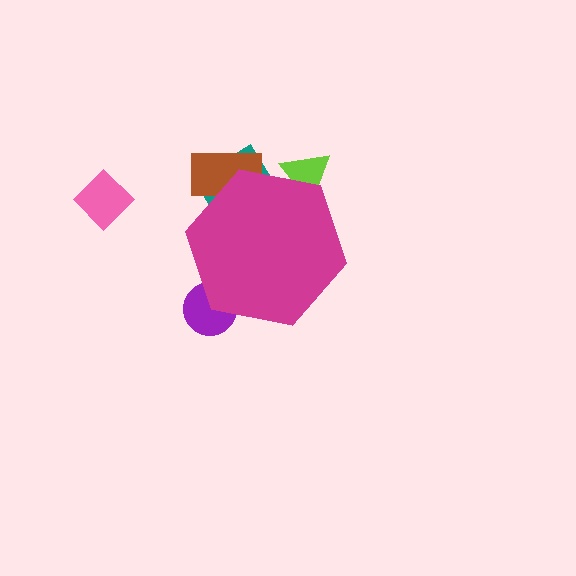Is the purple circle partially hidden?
Yes, the purple circle is partially hidden behind the magenta hexagon.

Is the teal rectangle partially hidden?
Yes, the teal rectangle is partially hidden behind the magenta hexagon.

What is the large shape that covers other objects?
A magenta hexagon.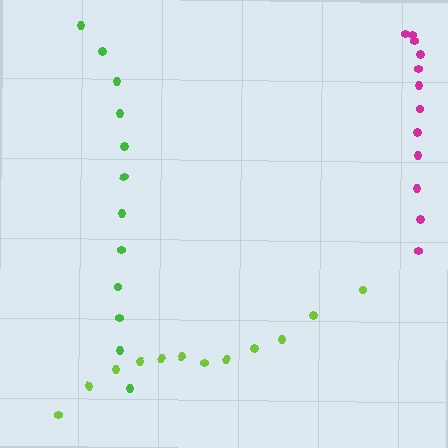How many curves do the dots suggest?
There are 3 distinct paths.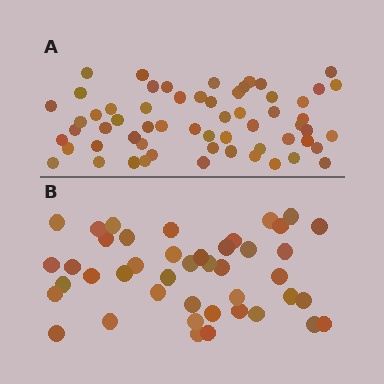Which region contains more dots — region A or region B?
Region A (the top region) has more dots.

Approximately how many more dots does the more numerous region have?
Region A has approximately 15 more dots than region B.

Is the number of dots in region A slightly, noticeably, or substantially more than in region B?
Region A has noticeably more, but not dramatically so. The ratio is roughly 1.4 to 1.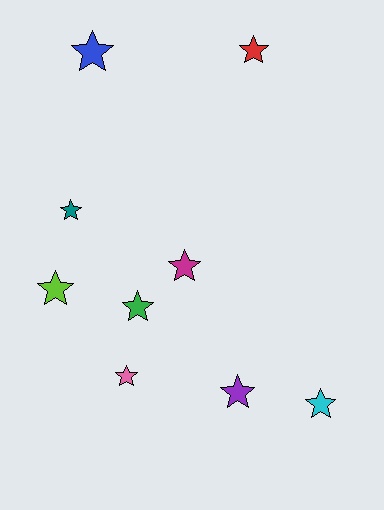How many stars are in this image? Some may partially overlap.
There are 9 stars.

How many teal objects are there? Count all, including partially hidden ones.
There is 1 teal object.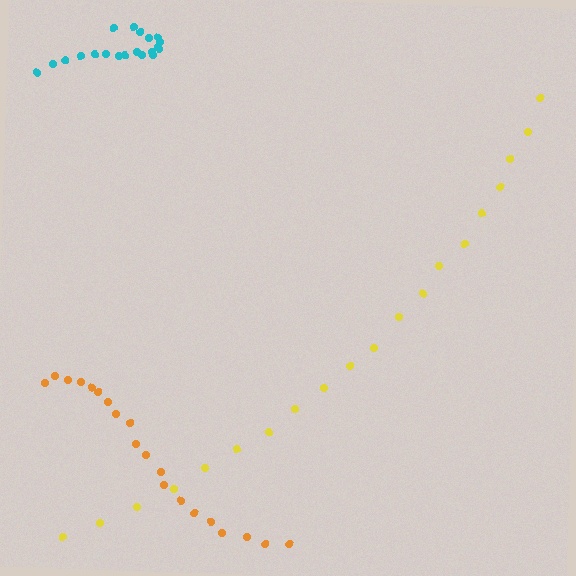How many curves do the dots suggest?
There are 3 distinct paths.